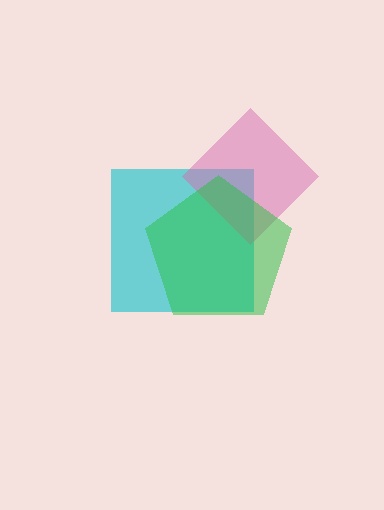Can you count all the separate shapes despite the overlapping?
Yes, there are 3 separate shapes.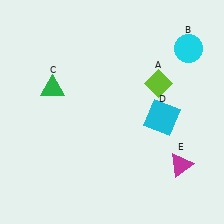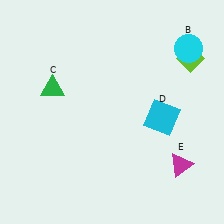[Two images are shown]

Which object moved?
The lime diamond (A) moved right.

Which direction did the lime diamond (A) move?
The lime diamond (A) moved right.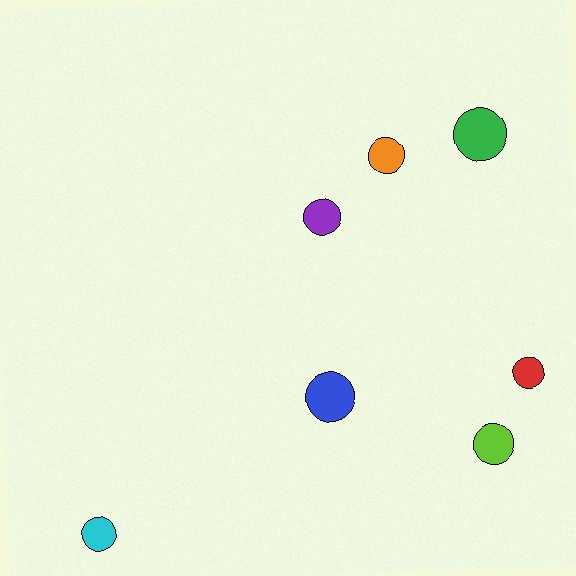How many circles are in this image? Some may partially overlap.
There are 7 circles.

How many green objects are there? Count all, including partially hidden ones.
There is 1 green object.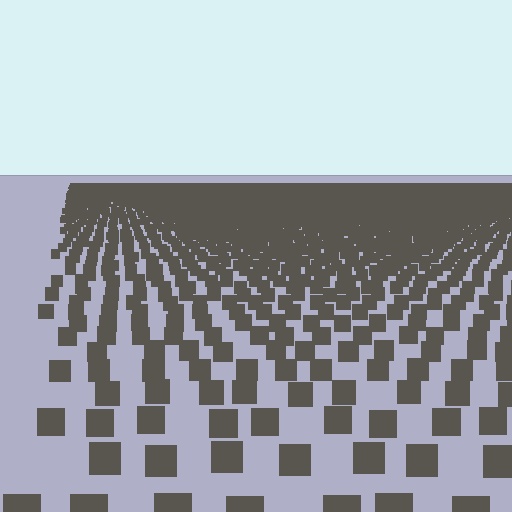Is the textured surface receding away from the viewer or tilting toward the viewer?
The surface is receding away from the viewer. Texture elements get smaller and denser toward the top.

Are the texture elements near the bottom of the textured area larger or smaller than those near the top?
Larger. Near the bottom, elements are closer to the viewer and appear at a bigger on-screen size.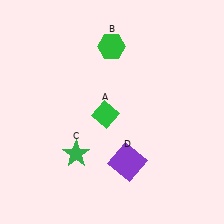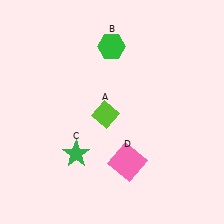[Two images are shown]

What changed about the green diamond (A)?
In Image 1, A is green. In Image 2, it changed to lime.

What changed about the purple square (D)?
In Image 1, D is purple. In Image 2, it changed to pink.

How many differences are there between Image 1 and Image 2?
There are 2 differences between the two images.